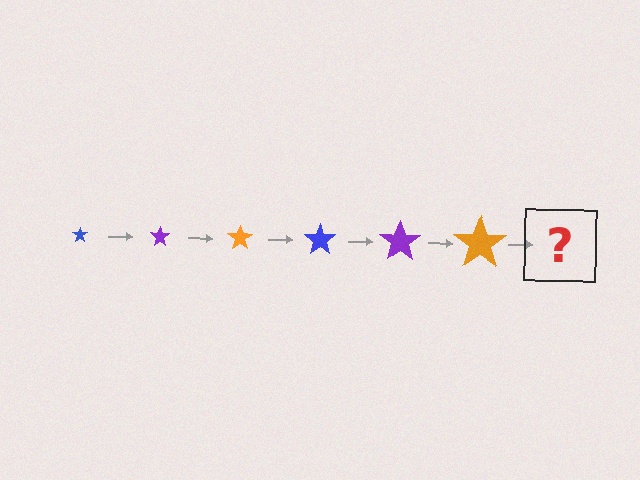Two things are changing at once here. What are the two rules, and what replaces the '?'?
The two rules are that the star grows larger each step and the color cycles through blue, purple, and orange. The '?' should be a blue star, larger than the previous one.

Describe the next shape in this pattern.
It should be a blue star, larger than the previous one.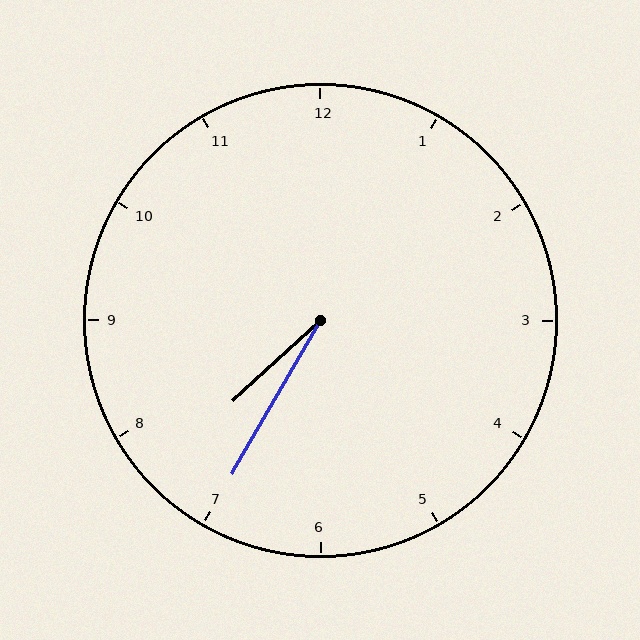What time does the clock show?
7:35.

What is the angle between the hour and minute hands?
Approximately 18 degrees.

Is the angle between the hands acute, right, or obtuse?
It is acute.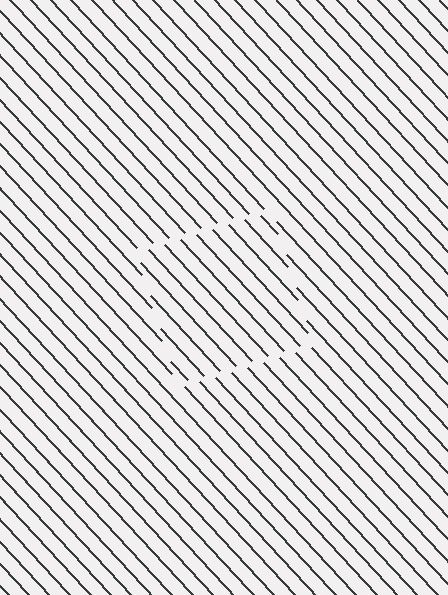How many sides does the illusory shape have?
4 sides — the line-ends trace a square.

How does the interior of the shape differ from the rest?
The interior of the shape contains the same grating, shifted by half a period — the contour is defined by the phase discontinuity where line-ends from the inner and outer gratings abut.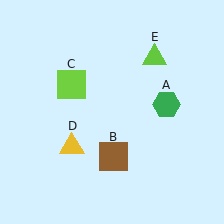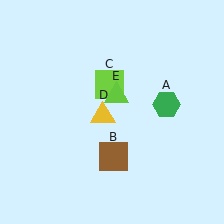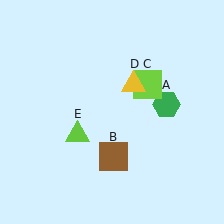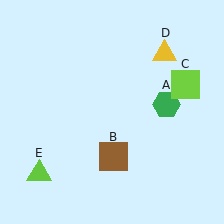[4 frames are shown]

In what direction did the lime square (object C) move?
The lime square (object C) moved right.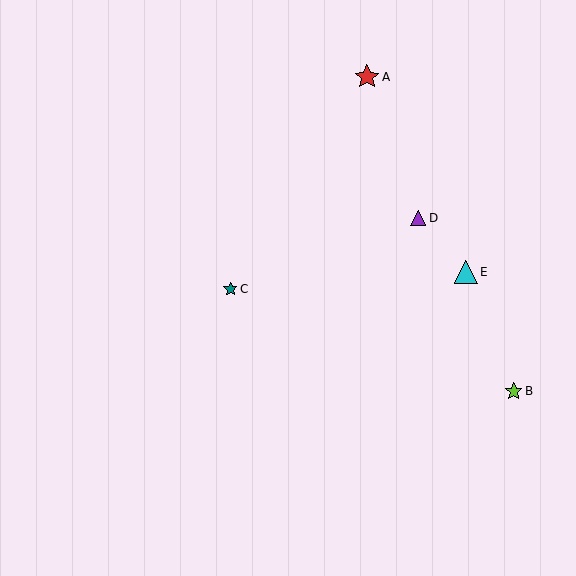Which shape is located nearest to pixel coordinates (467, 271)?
The cyan triangle (labeled E) at (466, 272) is nearest to that location.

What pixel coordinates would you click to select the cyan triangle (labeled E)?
Click at (466, 272) to select the cyan triangle E.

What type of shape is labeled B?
Shape B is a lime star.